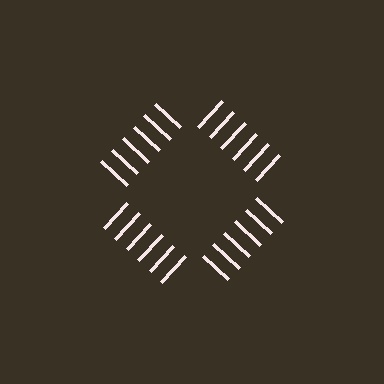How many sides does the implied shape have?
4 sides — the line-ends trace a square.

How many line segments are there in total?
24 — 6 along each of the 4 edges.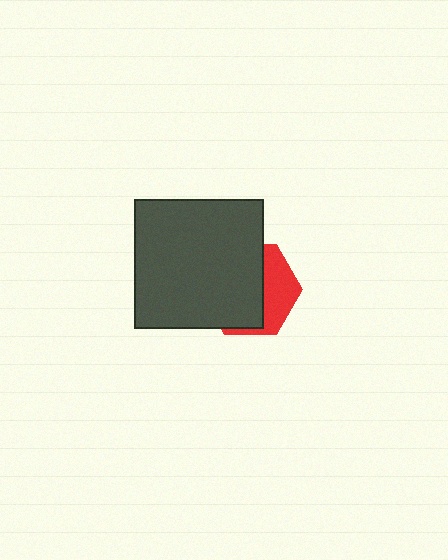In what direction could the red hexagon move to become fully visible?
The red hexagon could move right. That would shift it out from behind the dark gray rectangle entirely.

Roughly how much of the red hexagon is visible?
A small part of it is visible (roughly 37%).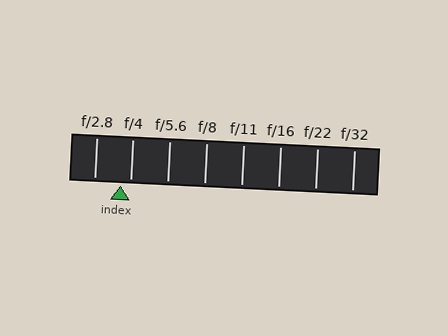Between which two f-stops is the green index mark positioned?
The index mark is between f/2.8 and f/4.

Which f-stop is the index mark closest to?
The index mark is closest to f/4.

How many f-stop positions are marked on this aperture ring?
There are 8 f-stop positions marked.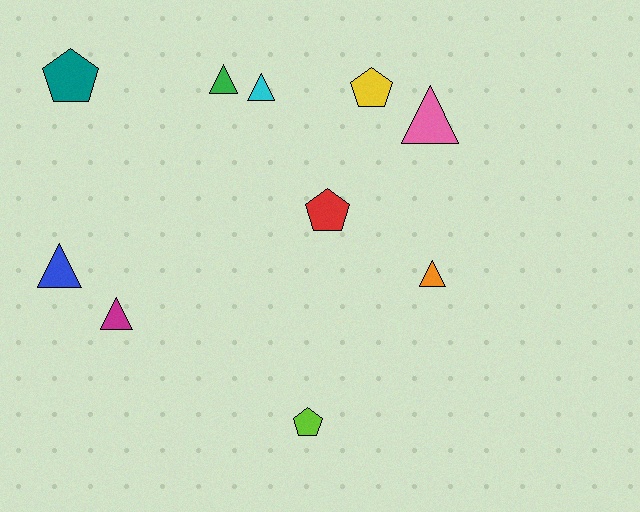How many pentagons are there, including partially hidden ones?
There are 4 pentagons.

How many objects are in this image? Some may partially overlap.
There are 10 objects.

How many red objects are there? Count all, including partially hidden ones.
There is 1 red object.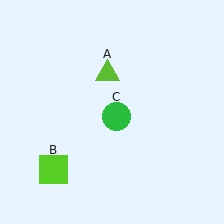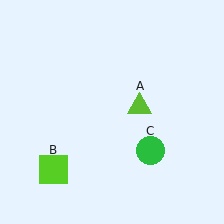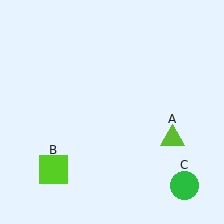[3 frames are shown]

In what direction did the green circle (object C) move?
The green circle (object C) moved down and to the right.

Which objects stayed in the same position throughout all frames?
Lime square (object B) remained stationary.